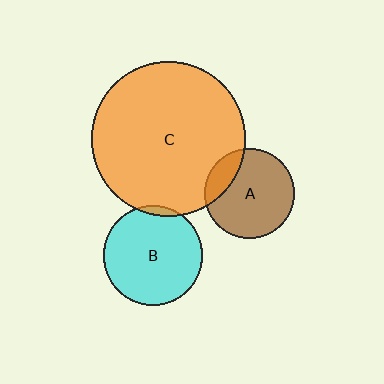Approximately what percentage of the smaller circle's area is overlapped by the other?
Approximately 5%.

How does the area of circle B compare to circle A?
Approximately 1.2 times.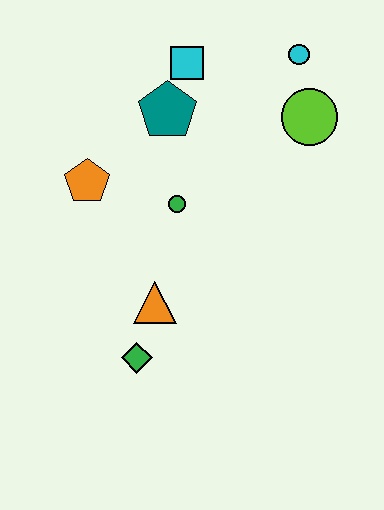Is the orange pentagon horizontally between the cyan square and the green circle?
No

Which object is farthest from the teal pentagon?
The green diamond is farthest from the teal pentagon.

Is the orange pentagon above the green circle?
Yes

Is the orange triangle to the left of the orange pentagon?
No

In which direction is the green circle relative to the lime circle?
The green circle is to the left of the lime circle.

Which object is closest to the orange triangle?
The green diamond is closest to the orange triangle.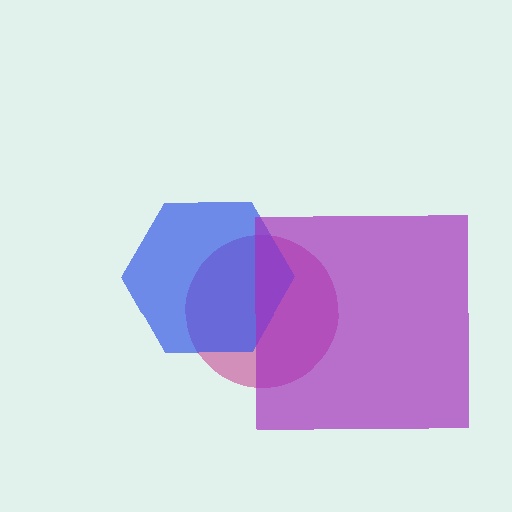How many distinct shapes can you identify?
There are 3 distinct shapes: a magenta circle, a blue hexagon, a purple square.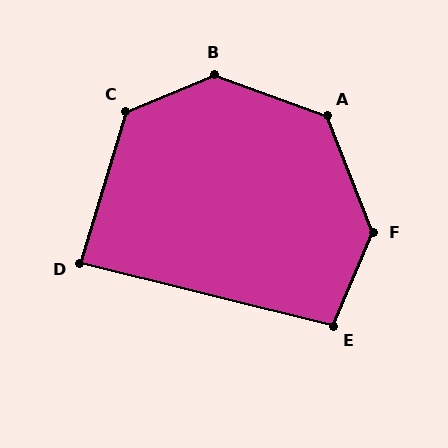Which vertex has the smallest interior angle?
D, at approximately 87 degrees.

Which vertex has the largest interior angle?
B, at approximately 138 degrees.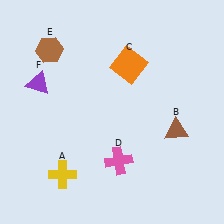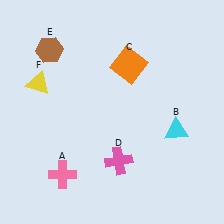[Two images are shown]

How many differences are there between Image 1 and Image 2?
There are 3 differences between the two images.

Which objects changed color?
A changed from yellow to pink. B changed from brown to cyan. F changed from purple to yellow.